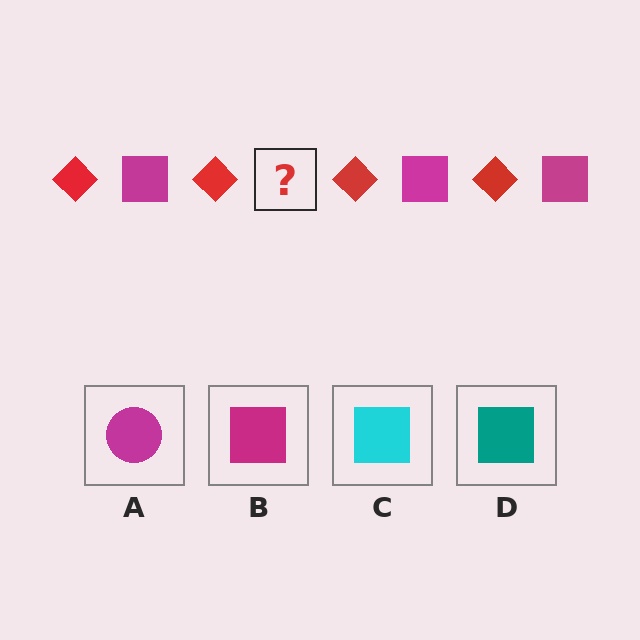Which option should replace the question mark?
Option B.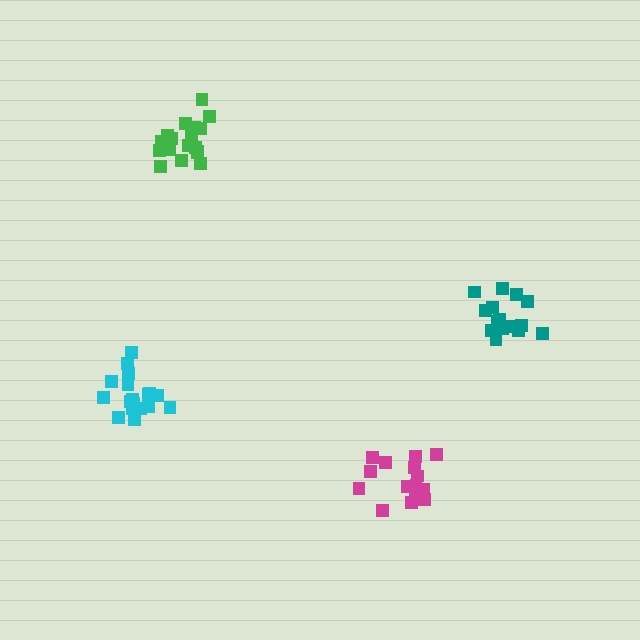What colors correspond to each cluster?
The clusters are colored: magenta, teal, cyan, green.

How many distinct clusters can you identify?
There are 4 distinct clusters.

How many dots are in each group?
Group 1: 15 dots, Group 2: 15 dots, Group 3: 18 dots, Group 4: 19 dots (67 total).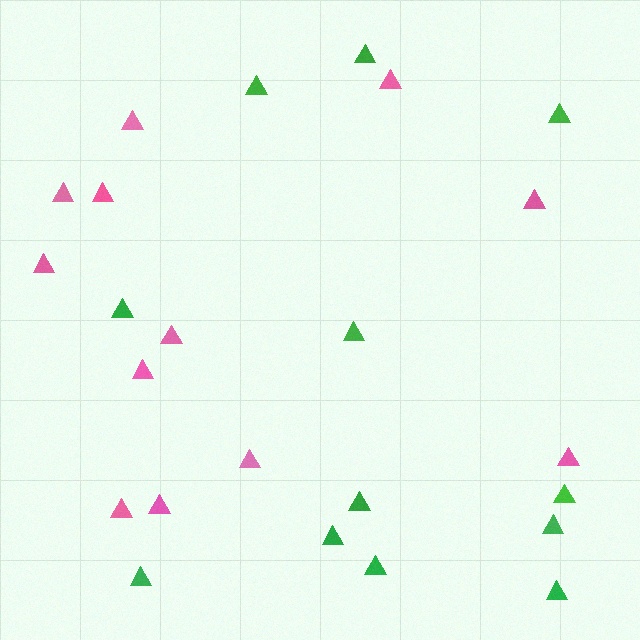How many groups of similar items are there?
There are 2 groups: one group of green triangles (12) and one group of pink triangles (12).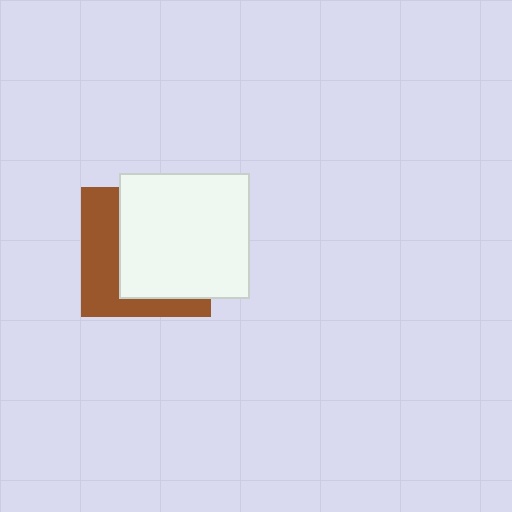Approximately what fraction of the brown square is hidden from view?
Roughly 61% of the brown square is hidden behind the white rectangle.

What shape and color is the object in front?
The object in front is a white rectangle.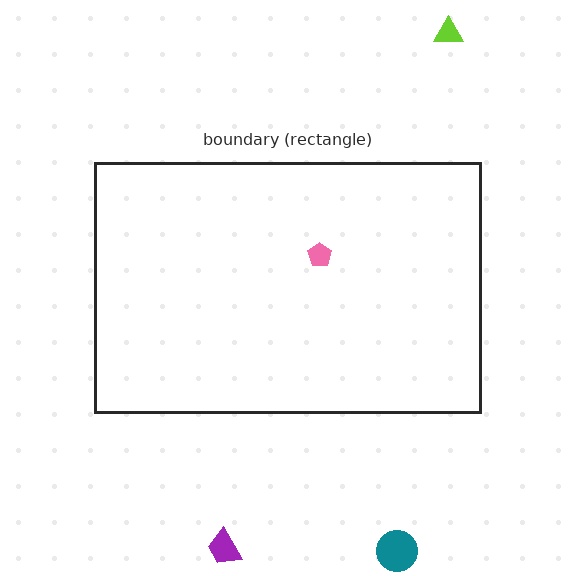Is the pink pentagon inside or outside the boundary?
Inside.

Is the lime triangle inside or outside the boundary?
Outside.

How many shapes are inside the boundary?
1 inside, 3 outside.